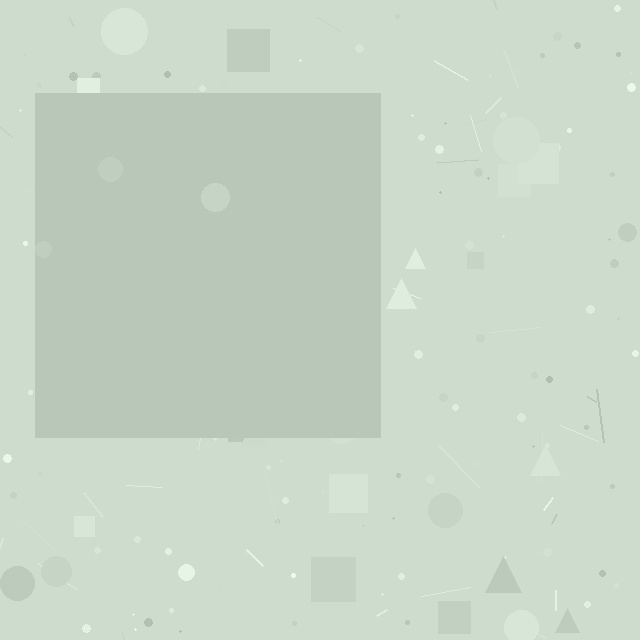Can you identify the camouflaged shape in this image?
The camouflaged shape is a square.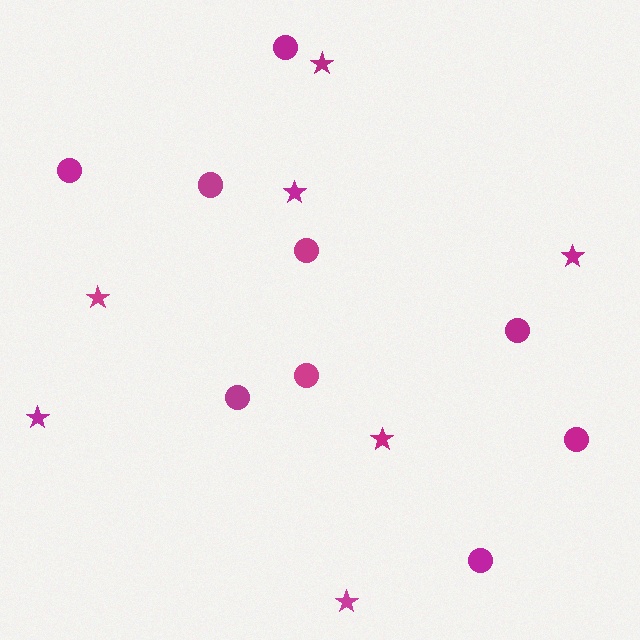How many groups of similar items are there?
There are 2 groups: one group of circles (9) and one group of stars (7).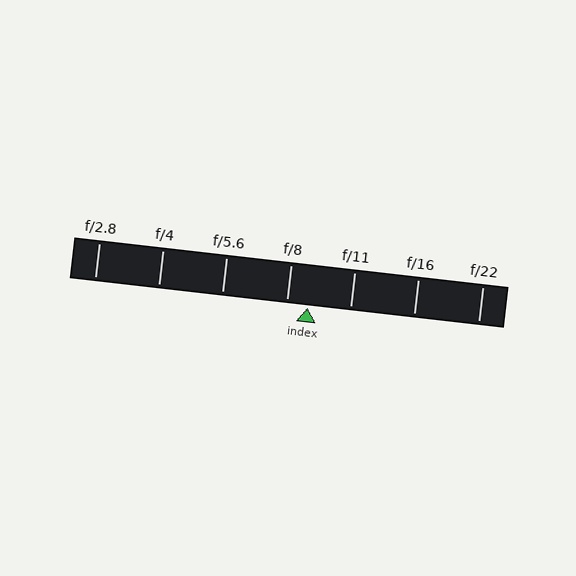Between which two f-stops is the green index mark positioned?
The index mark is between f/8 and f/11.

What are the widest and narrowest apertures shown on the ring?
The widest aperture shown is f/2.8 and the narrowest is f/22.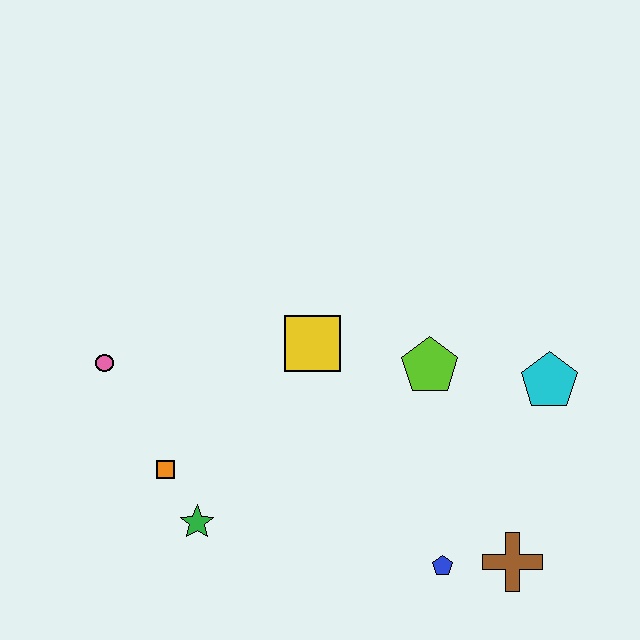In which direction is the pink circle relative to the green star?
The pink circle is above the green star.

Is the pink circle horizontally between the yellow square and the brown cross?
No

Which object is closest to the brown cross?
The blue pentagon is closest to the brown cross.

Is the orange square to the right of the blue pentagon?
No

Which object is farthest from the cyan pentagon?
The pink circle is farthest from the cyan pentagon.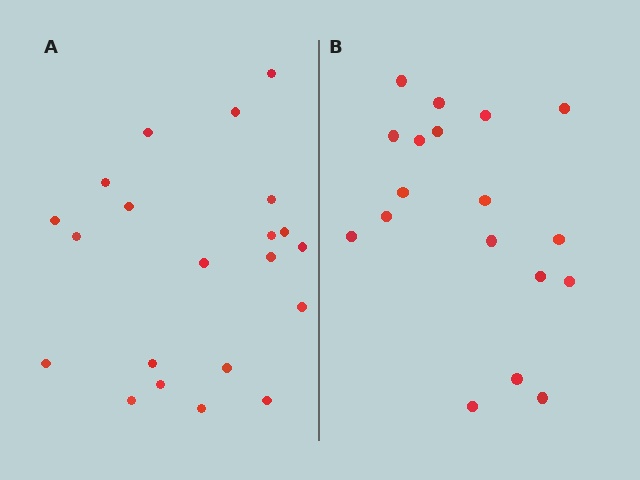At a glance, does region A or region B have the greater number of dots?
Region A (the left region) has more dots.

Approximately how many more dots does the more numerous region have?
Region A has just a few more — roughly 2 or 3 more dots than region B.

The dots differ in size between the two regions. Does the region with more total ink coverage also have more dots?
No. Region B has more total ink coverage because its dots are larger, but region A actually contains more individual dots. Total area can be misleading — the number of items is what matters here.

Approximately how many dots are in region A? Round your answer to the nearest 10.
About 20 dots. (The exact count is 21, which rounds to 20.)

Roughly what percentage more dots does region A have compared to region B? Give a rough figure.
About 15% more.